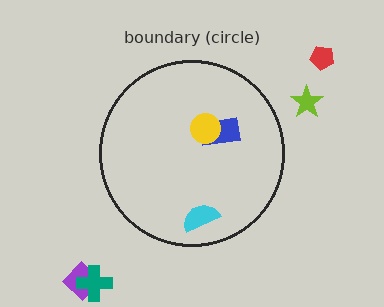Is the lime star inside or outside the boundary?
Outside.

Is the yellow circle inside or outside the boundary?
Inside.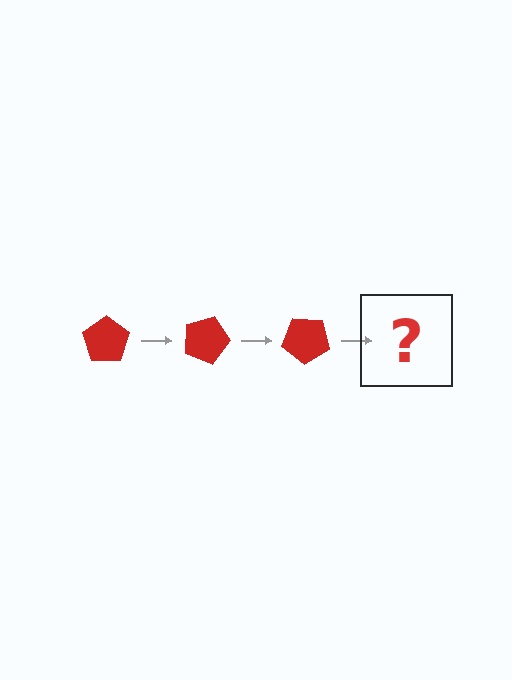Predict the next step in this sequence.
The next step is a red pentagon rotated 60 degrees.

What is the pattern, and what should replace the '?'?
The pattern is that the pentagon rotates 20 degrees each step. The '?' should be a red pentagon rotated 60 degrees.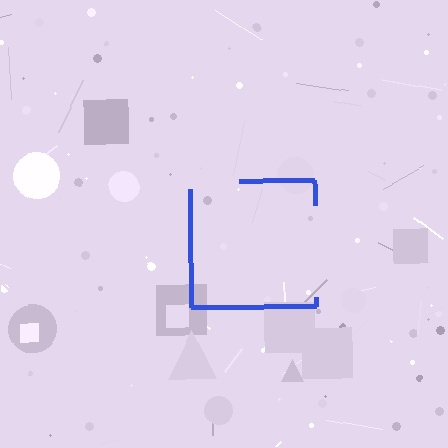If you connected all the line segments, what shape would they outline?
They would outline a square.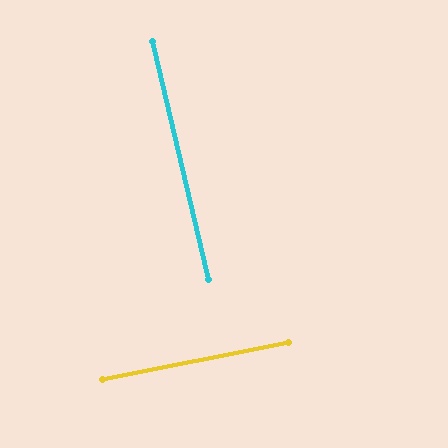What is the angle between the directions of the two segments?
Approximately 88 degrees.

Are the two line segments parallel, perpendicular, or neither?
Perpendicular — they meet at approximately 88°.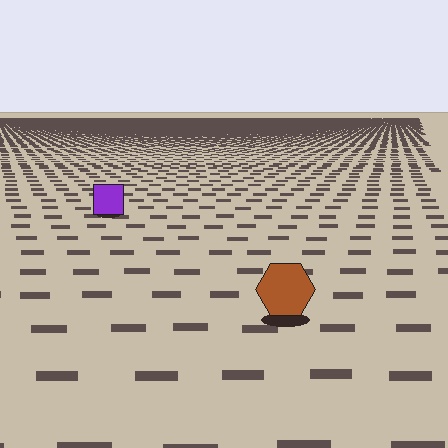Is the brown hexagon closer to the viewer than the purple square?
Yes. The brown hexagon is closer — you can tell from the texture gradient: the ground texture is coarser near it.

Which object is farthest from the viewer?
The purple square is farthest from the viewer. It appears smaller and the ground texture around it is denser.